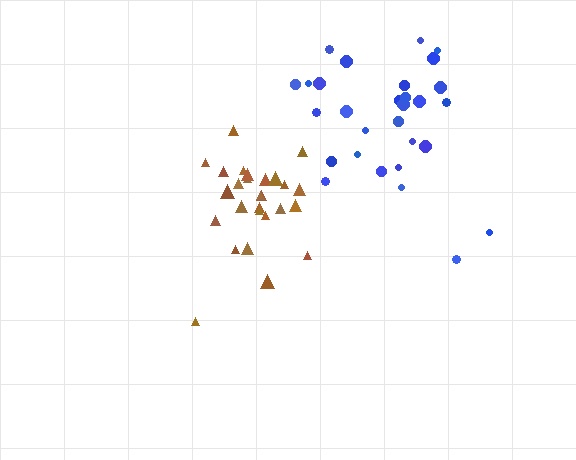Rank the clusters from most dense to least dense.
brown, blue.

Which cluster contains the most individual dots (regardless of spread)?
Blue (29).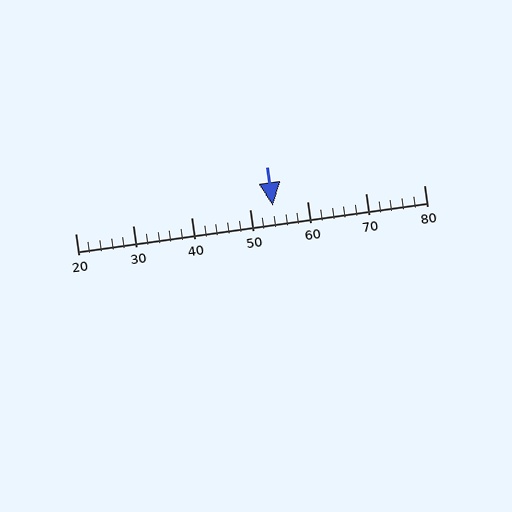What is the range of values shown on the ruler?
The ruler shows values from 20 to 80.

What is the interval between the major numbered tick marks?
The major tick marks are spaced 10 units apart.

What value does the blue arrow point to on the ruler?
The blue arrow points to approximately 54.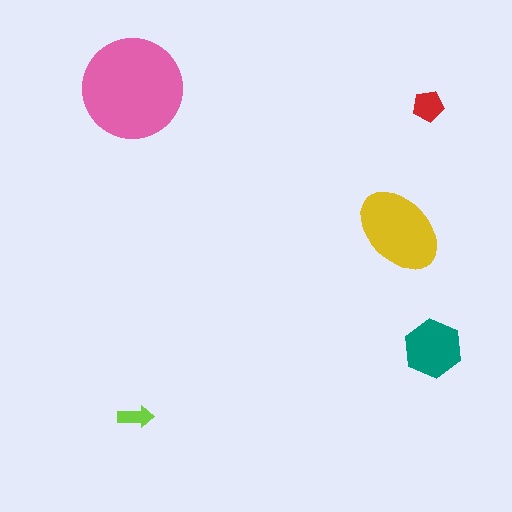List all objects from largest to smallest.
The pink circle, the yellow ellipse, the teal hexagon, the red pentagon, the lime arrow.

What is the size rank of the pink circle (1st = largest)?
1st.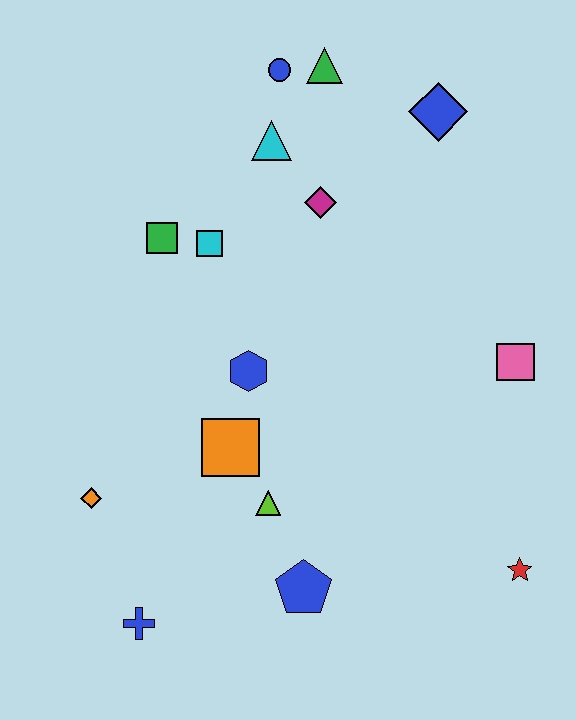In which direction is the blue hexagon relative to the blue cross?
The blue hexagon is above the blue cross.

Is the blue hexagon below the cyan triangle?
Yes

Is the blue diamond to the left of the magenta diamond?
No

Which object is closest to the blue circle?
The green triangle is closest to the blue circle.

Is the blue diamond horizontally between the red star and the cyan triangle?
Yes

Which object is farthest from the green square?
The red star is farthest from the green square.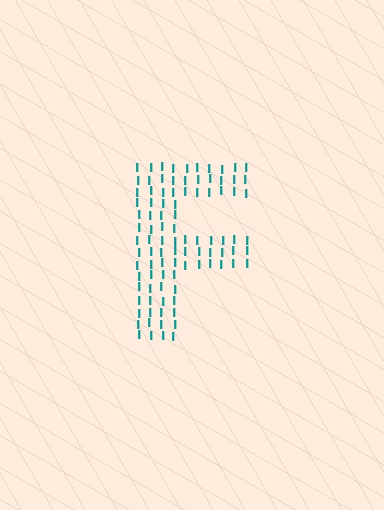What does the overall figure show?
The overall figure shows the letter F.